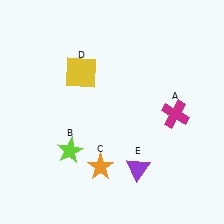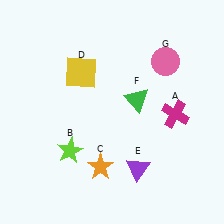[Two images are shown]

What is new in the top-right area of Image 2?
A pink circle (G) was added in the top-right area of Image 2.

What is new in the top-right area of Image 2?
A green triangle (F) was added in the top-right area of Image 2.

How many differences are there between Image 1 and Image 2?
There are 2 differences between the two images.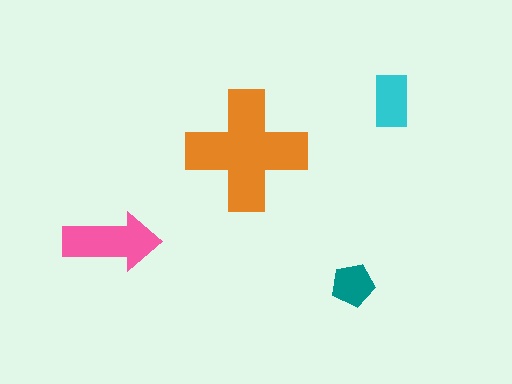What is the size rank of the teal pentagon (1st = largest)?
4th.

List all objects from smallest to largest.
The teal pentagon, the cyan rectangle, the pink arrow, the orange cross.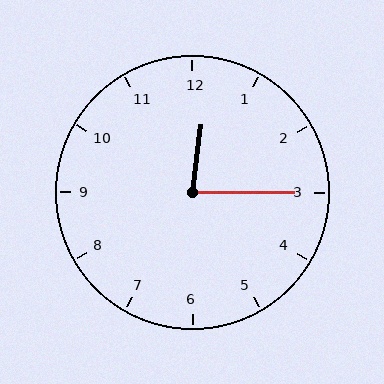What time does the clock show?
12:15.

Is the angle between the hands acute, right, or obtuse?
It is acute.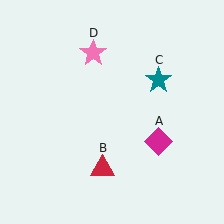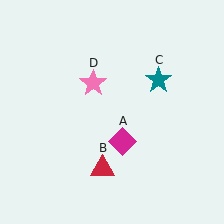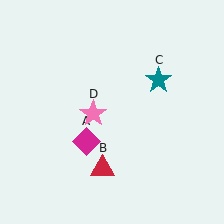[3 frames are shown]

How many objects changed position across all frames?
2 objects changed position: magenta diamond (object A), pink star (object D).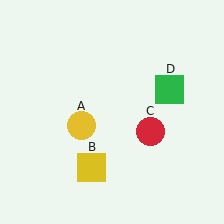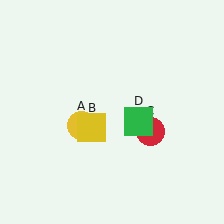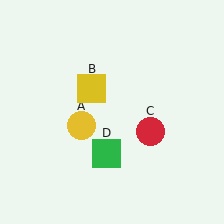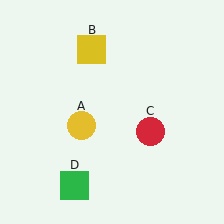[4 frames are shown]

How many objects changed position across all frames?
2 objects changed position: yellow square (object B), green square (object D).